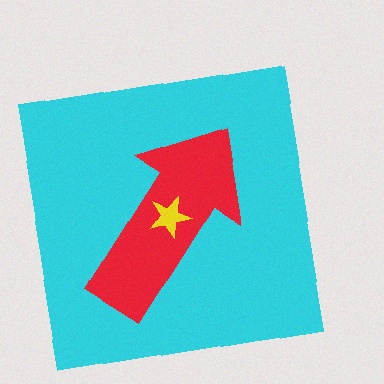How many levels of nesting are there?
3.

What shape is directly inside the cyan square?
The red arrow.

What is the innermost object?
The yellow star.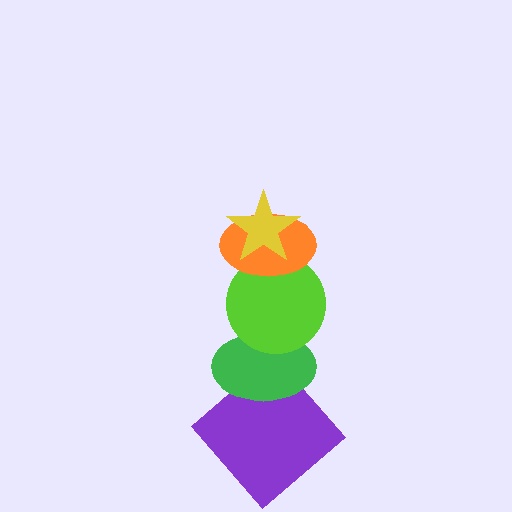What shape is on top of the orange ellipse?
The yellow star is on top of the orange ellipse.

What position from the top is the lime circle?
The lime circle is 3rd from the top.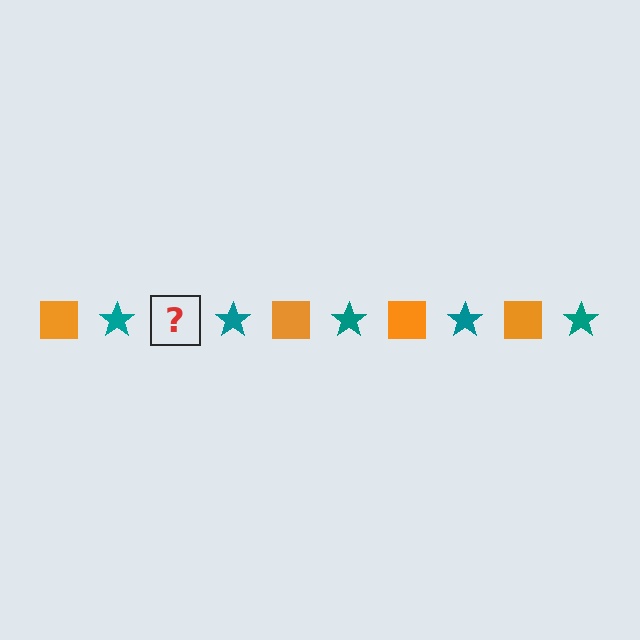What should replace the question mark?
The question mark should be replaced with an orange square.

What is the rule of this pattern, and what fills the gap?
The rule is that the pattern alternates between orange square and teal star. The gap should be filled with an orange square.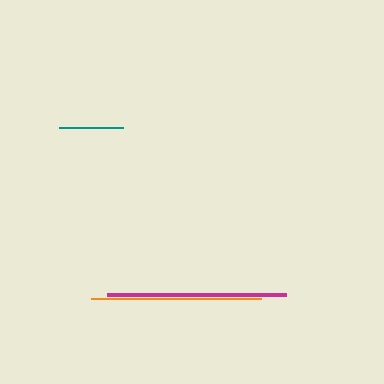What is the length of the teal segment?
The teal segment is approximately 64 pixels long.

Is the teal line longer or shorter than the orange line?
The orange line is longer than the teal line.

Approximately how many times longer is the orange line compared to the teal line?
The orange line is approximately 2.7 times the length of the teal line.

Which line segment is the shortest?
The teal line is the shortest at approximately 64 pixels.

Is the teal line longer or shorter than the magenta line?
The magenta line is longer than the teal line.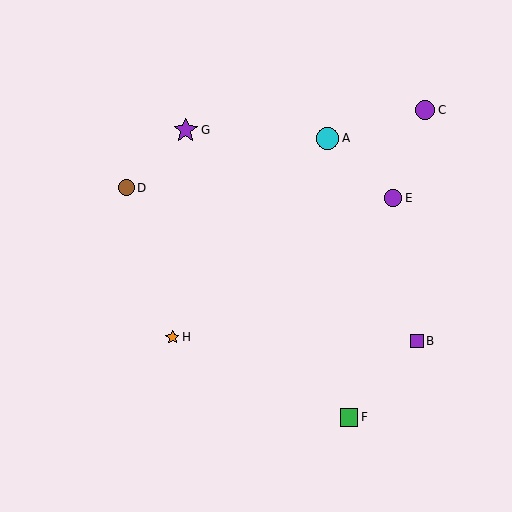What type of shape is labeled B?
Shape B is a purple square.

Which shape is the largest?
The purple star (labeled G) is the largest.